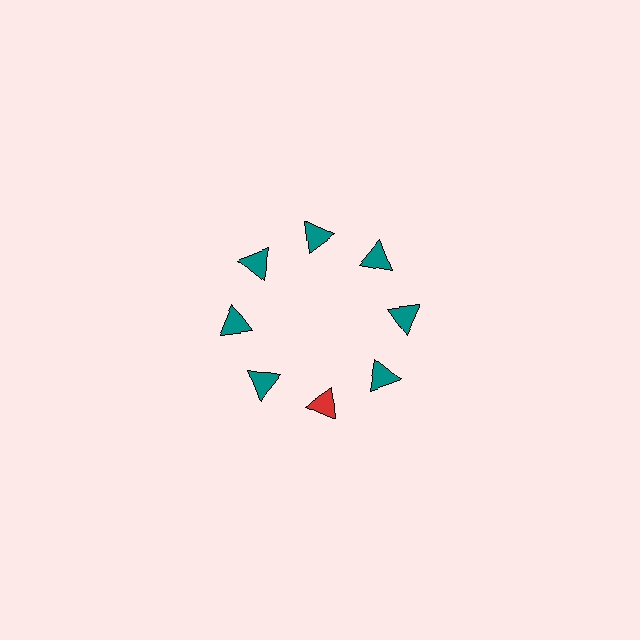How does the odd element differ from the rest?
It has a different color: red instead of teal.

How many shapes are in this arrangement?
There are 8 shapes arranged in a ring pattern.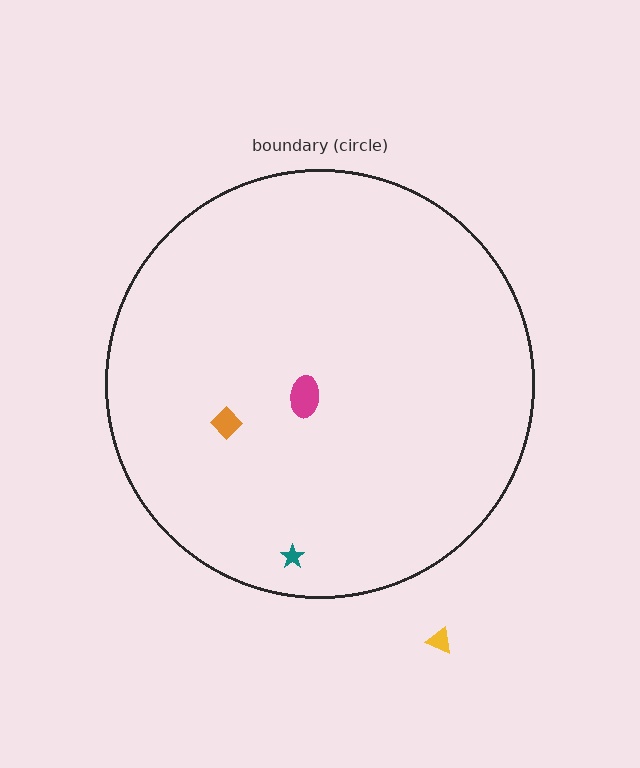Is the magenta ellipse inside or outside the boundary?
Inside.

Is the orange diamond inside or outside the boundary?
Inside.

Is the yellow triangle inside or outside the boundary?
Outside.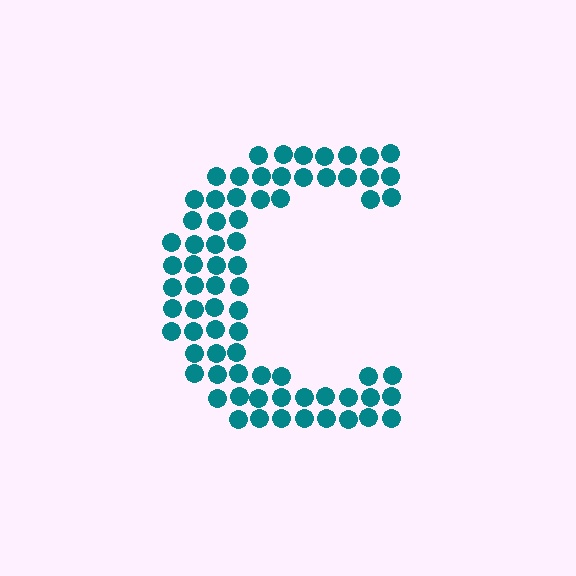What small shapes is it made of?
It is made of small circles.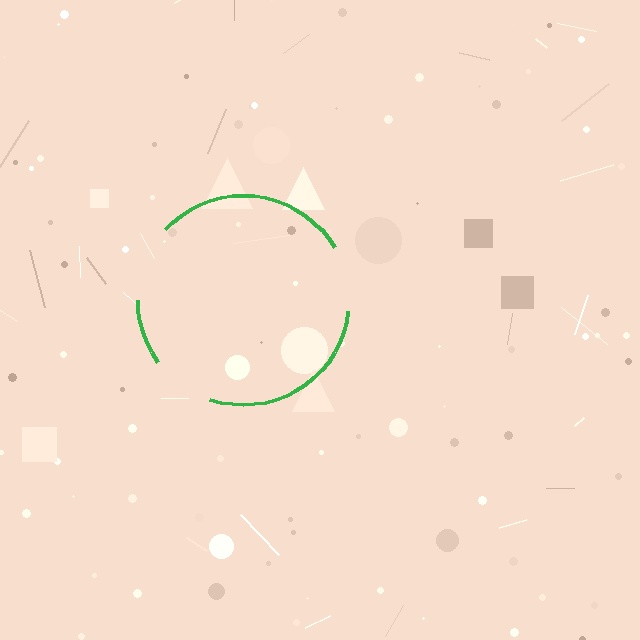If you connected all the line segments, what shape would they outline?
They would outline a circle.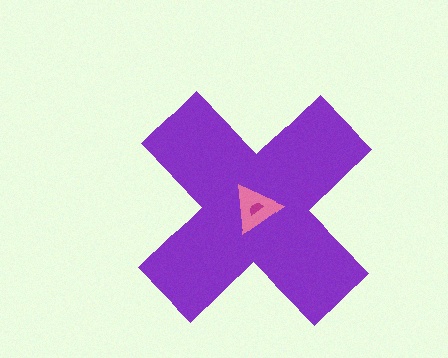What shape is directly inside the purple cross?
The pink triangle.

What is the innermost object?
The magenta semicircle.